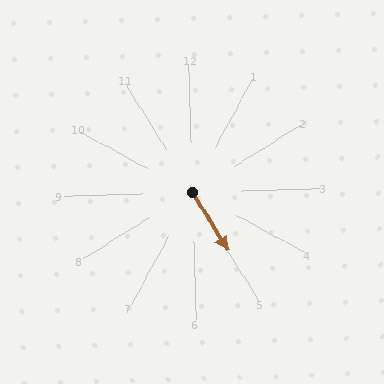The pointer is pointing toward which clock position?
Roughly 5 o'clock.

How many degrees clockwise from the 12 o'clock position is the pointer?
Approximately 150 degrees.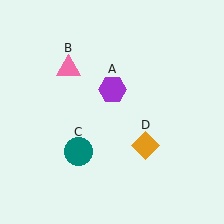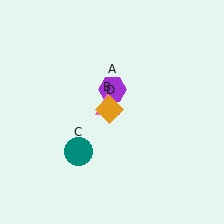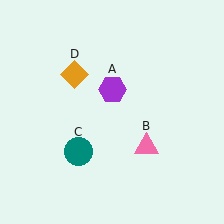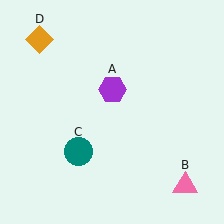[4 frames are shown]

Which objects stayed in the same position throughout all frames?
Purple hexagon (object A) and teal circle (object C) remained stationary.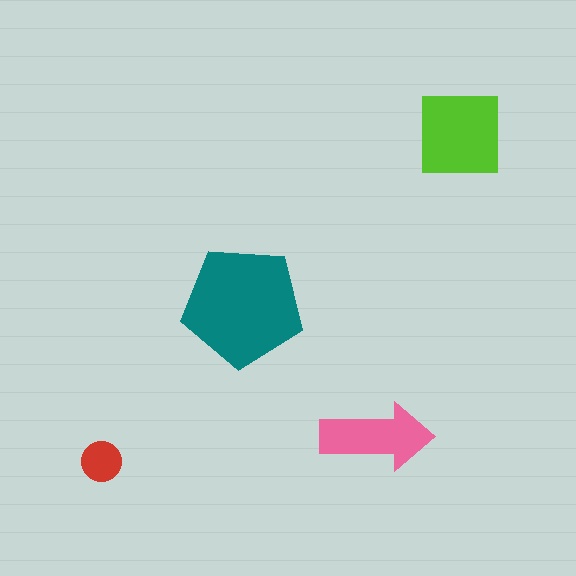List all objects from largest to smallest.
The teal pentagon, the lime square, the pink arrow, the red circle.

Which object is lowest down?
The red circle is bottommost.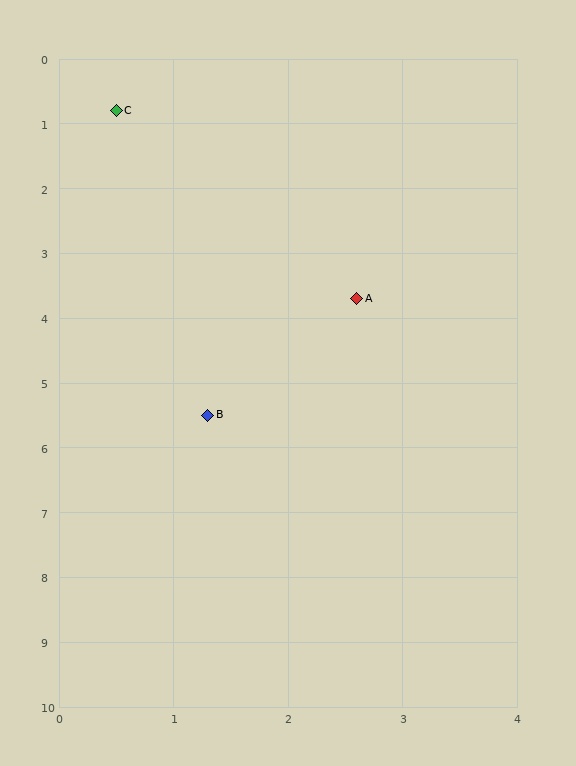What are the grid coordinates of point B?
Point B is at approximately (1.3, 5.5).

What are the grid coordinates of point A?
Point A is at approximately (2.6, 3.7).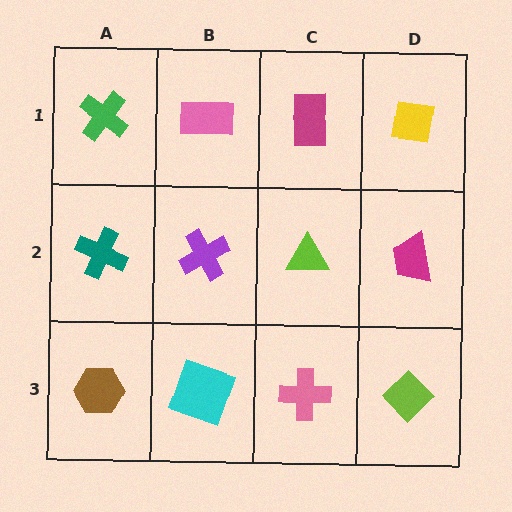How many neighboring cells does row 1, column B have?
3.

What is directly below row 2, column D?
A lime diamond.